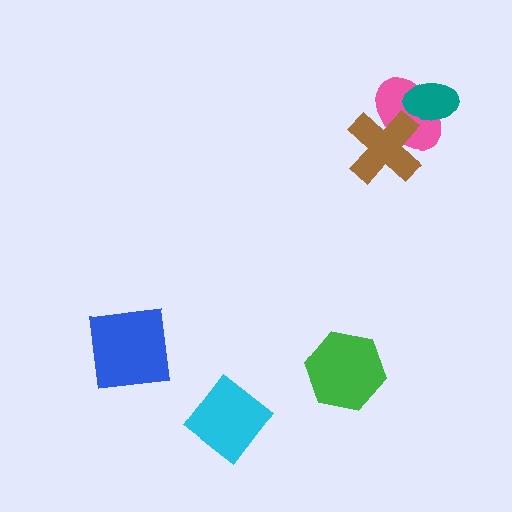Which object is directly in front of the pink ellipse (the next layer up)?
The brown cross is directly in front of the pink ellipse.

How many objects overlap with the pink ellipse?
2 objects overlap with the pink ellipse.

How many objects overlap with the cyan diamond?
0 objects overlap with the cyan diamond.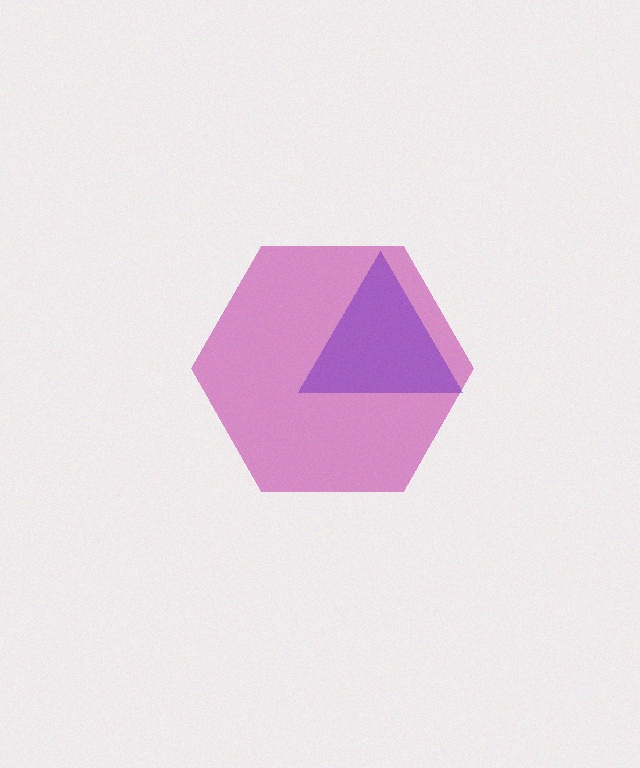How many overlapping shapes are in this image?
There are 2 overlapping shapes in the image.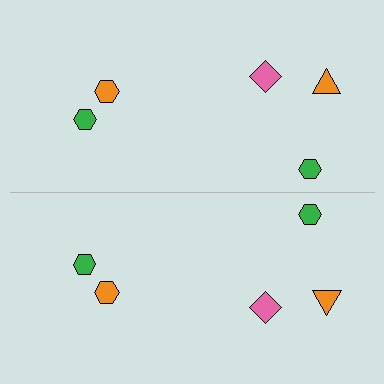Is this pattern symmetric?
Yes, this pattern has bilateral (reflection) symmetry.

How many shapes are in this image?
There are 10 shapes in this image.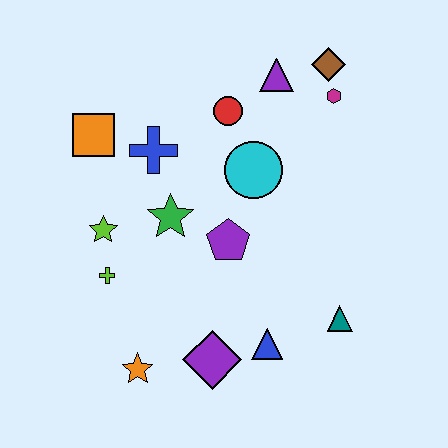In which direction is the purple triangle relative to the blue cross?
The purple triangle is to the right of the blue cross.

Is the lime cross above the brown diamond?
No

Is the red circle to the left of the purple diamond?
No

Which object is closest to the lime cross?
The lime star is closest to the lime cross.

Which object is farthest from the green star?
The brown diamond is farthest from the green star.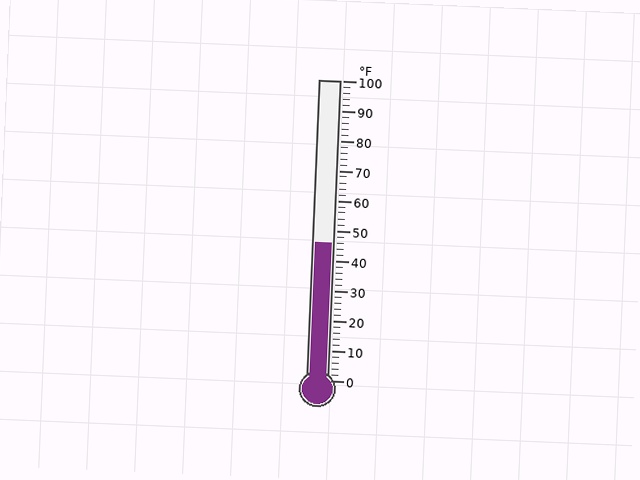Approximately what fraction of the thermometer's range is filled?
The thermometer is filled to approximately 45% of its range.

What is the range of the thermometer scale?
The thermometer scale ranges from 0°F to 100°F.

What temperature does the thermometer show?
The thermometer shows approximately 46°F.